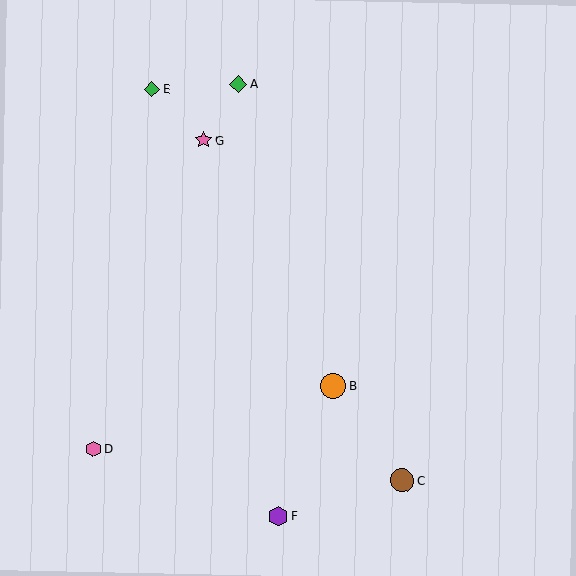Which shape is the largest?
The orange circle (labeled B) is the largest.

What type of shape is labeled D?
Shape D is a pink hexagon.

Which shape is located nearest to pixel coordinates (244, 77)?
The green diamond (labeled A) at (238, 84) is nearest to that location.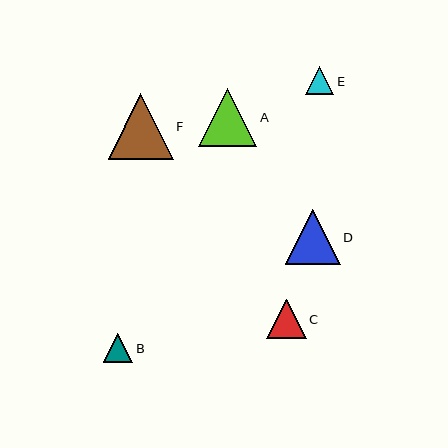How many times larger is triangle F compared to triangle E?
Triangle F is approximately 2.3 times the size of triangle E.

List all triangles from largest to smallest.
From largest to smallest: F, A, D, C, B, E.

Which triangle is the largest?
Triangle F is the largest with a size of approximately 65 pixels.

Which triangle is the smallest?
Triangle E is the smallest with a size of approximately 28 pixels.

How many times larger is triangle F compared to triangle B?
Triangle F is approximately 2.2 times the size of triangle B.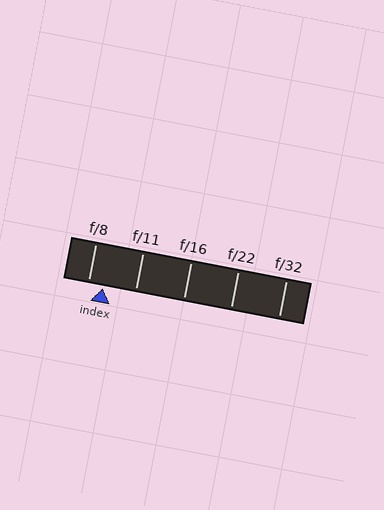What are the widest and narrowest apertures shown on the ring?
The widest aperture shown is f/8 and the narrowest is f/32.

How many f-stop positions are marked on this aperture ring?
There are 5 f-stop positions marked.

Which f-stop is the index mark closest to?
The index mark is closest to f/8.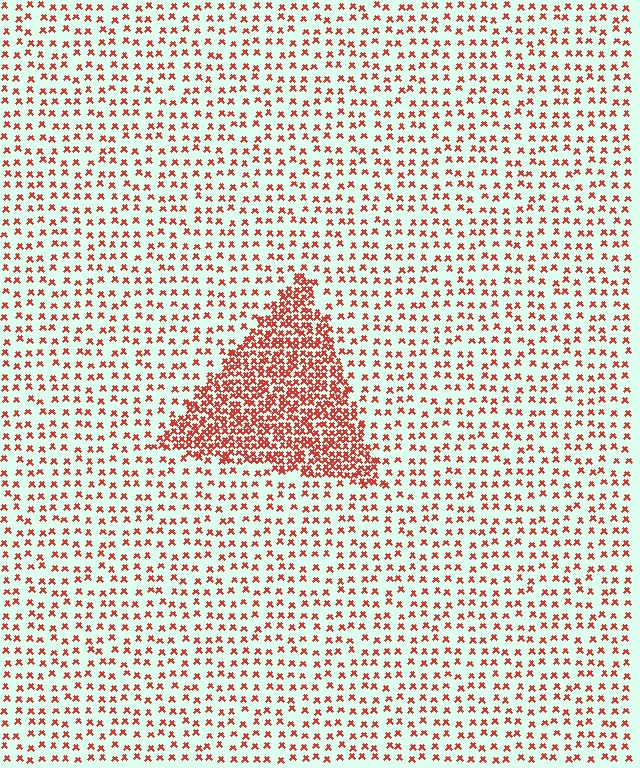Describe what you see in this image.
The image contains small red elements arranged at two different densities. A triangle-shaped region is visible where the elements are more densely packed than the surrounding area.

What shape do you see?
I see a triangle.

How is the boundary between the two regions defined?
The boundary is defined by a change in element density (approximately 2.8x ratio). All elements are the same color, size, and shape.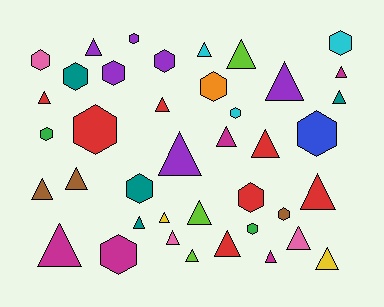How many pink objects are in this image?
There are 3 pink objects.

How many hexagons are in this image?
There are 16 hexagons.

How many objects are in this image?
There are 40 objects.